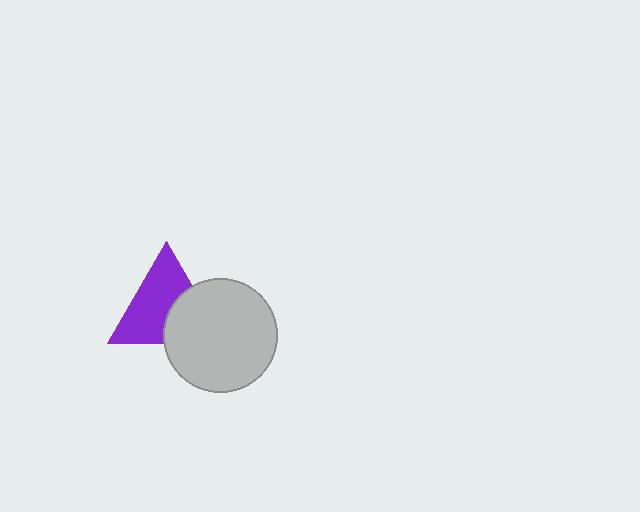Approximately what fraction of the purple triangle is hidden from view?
Roughly 37% of the purple triangle is hidden behind the light gray circle.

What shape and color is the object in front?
The object in front is a light gray circle.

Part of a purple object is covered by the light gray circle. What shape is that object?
It is a triangle.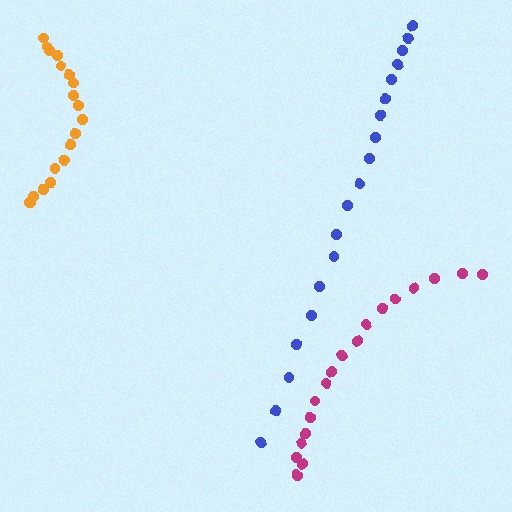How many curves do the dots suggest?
There are 3 distinct paths.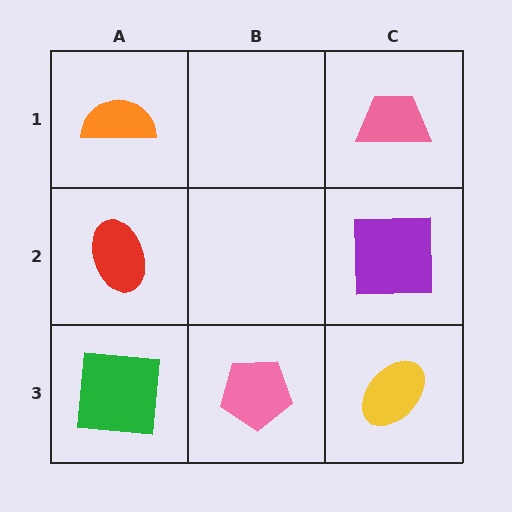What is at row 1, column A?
An orange semicircle.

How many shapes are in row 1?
2 shapes.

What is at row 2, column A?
A red ellipse.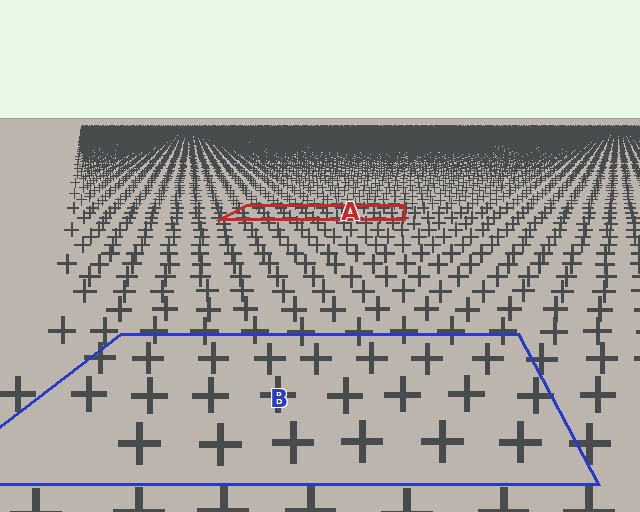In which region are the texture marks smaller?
The texture marks are smaller in region A, because it is farther away.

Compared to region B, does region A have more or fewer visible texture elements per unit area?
Region A has more texture elements per unit area — they are packed more densely because it is farther away.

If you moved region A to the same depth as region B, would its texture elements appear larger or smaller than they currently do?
They would appear larger. At a closer depth, the same texture elements are projected at a bigger on-screen size.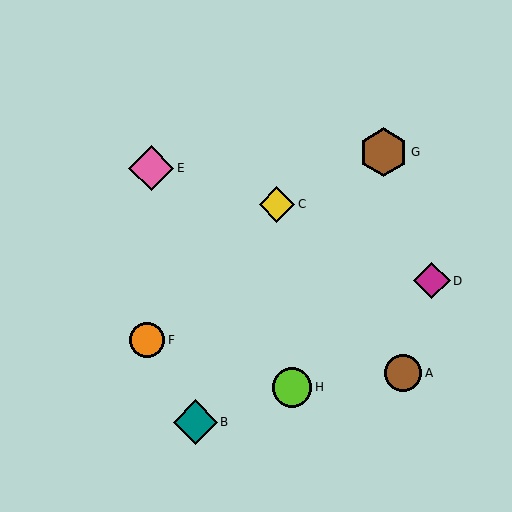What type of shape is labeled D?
Shape D is a magenta diamond.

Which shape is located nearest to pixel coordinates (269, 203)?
The yellow diamond (labeled C) at (277, 204) is nearest to that location.